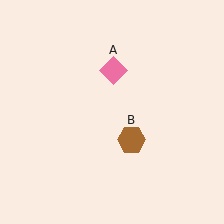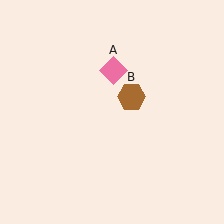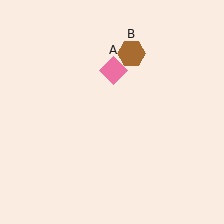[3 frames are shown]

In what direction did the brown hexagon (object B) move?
The brown hexagon (object B) moved up.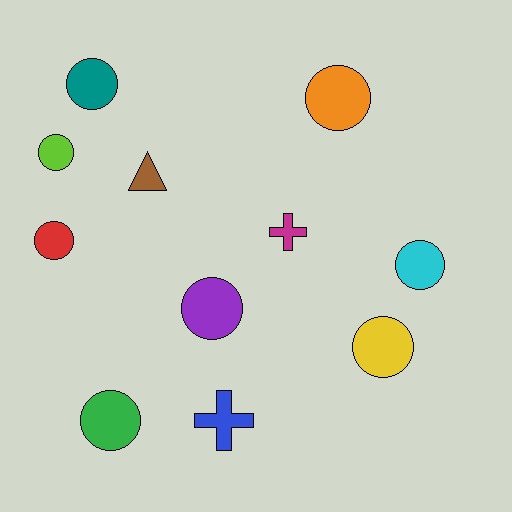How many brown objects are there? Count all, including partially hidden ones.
There is 1 brown object.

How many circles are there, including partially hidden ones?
There are 8 circles.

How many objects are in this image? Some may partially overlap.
There are 11 objects.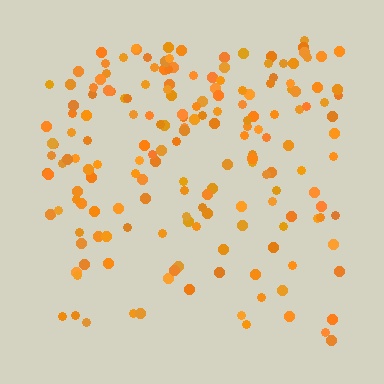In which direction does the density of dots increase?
From bottom to top, with the top side densest.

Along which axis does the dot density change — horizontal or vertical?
Vertical.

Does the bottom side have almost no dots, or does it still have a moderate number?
Still a moderate number, just noticeably fewer than the top.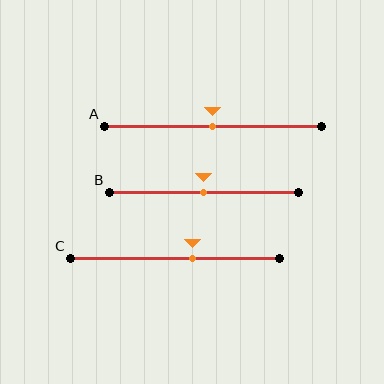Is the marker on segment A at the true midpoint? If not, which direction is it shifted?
Yes, the marker on segment A is at the true midpoint.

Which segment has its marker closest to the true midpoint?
Segment A has its marker closest to the true midpoint.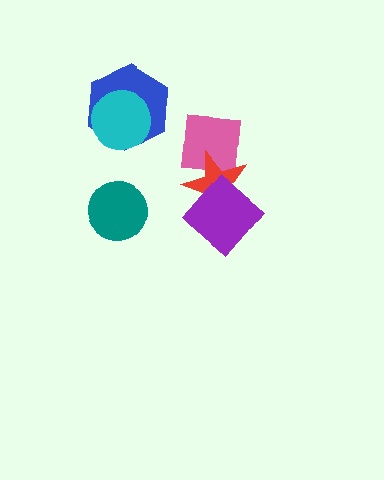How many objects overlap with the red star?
2 objects overlap with the red star.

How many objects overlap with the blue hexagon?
1 object overlaps with the blue hexagon.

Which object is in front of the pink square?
The red star is in front of the pink square.